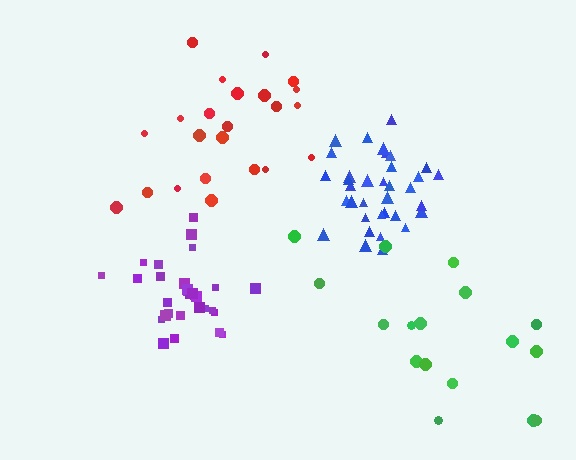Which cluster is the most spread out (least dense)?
Green.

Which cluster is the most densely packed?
Purple.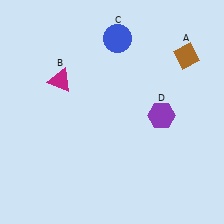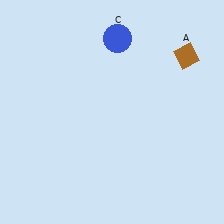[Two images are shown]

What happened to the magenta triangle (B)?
The magenta triangle (B) was removed in Image 2. It was in the top-left area of Image 1.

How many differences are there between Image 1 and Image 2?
There are 2 differences between the two images.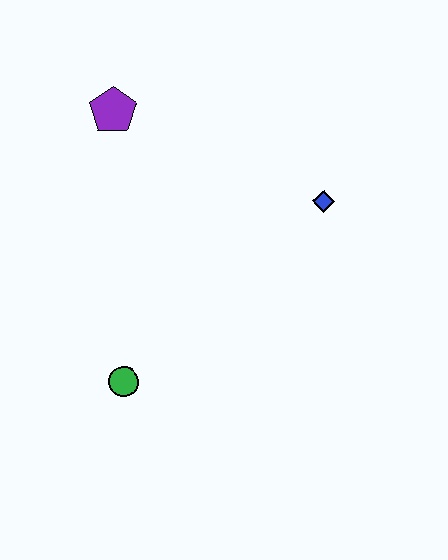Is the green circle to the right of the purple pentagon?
Yes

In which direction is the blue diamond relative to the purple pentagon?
The blue diamond is to the right of the purple pentagon.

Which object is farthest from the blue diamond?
The green circle is farthest from the blue diamond.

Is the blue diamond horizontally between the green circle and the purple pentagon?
No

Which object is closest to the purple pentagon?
The blue diamond is closest to the purple pentagon.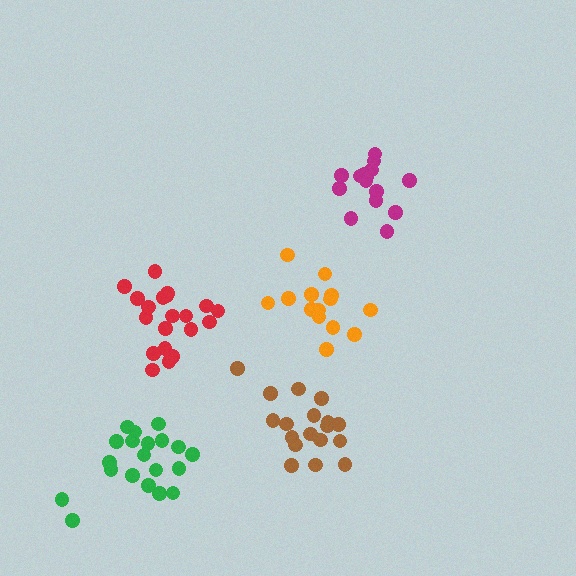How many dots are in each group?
Group 1: 20 dots, Group 2: 20 dots, Group 3: 15 dots, Group 4: 18 dots, Group 5: 15 dots (88 total).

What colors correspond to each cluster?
The clusters are colored: green, red, orange, brown, magenta.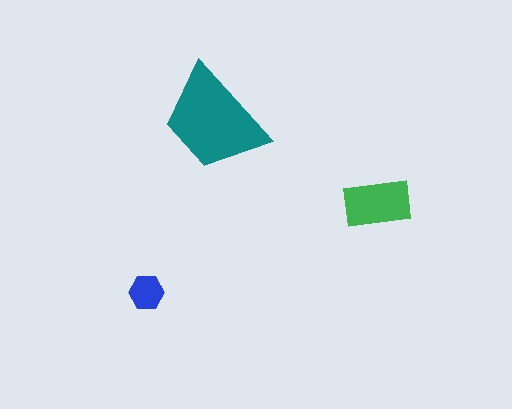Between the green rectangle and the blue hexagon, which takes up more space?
The green rectangle.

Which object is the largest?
The teal trapezoid.